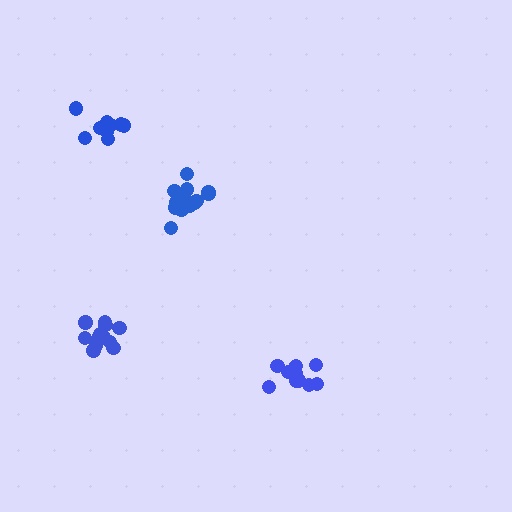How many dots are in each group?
Group 1: 13 dots, Group 2: 11 dots, Group 3: 15 dots, Group 4: 9 dots (48 total).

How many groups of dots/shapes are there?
There are 4 groups.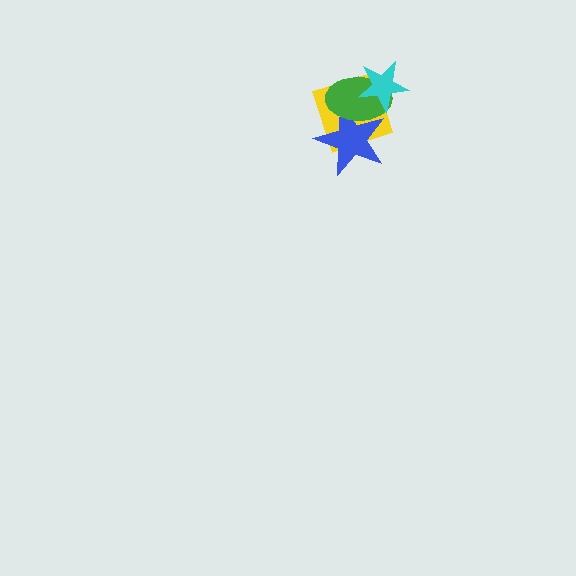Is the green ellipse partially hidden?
Yes, it is partially covered by another shape.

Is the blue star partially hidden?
Yes, it is partially covered by another shape.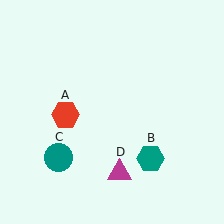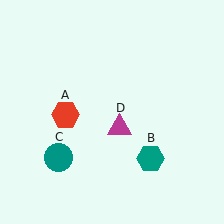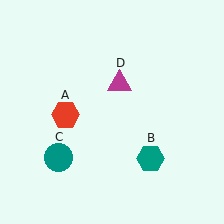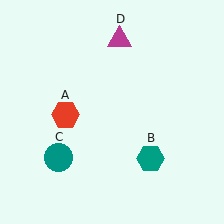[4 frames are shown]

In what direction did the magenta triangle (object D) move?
The magenta triangle (object D) moved up.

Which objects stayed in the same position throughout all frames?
Red hexagon (object A) and teal hexagon (object B) and teal circle (object C) remained stationary.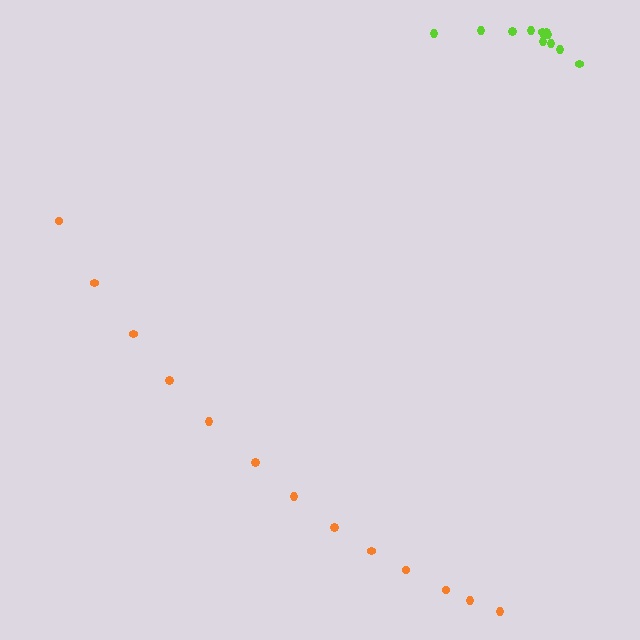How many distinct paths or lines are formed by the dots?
There are 2 distinct paths.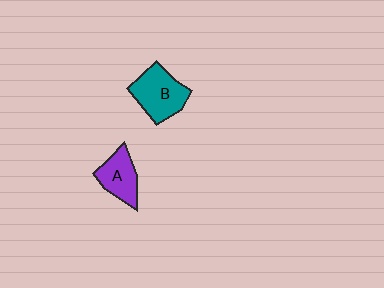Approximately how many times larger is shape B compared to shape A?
Approximately 1.3 times.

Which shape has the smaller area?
Shape A (purple).